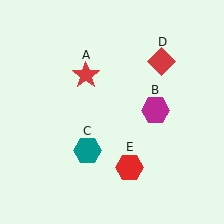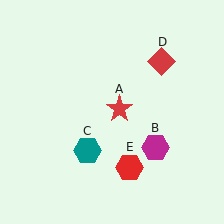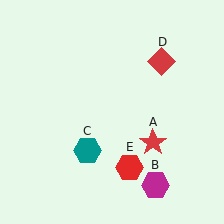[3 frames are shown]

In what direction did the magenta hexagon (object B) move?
The magenta hexagon (object B) moved down.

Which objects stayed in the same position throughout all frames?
Teal hexagon (object C) and red diamond (object D) and red hexagon (object E) remained stationary.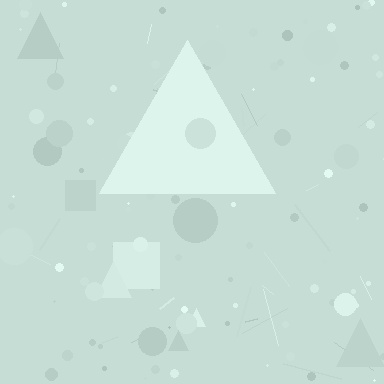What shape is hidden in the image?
A triangle is hidden in the image.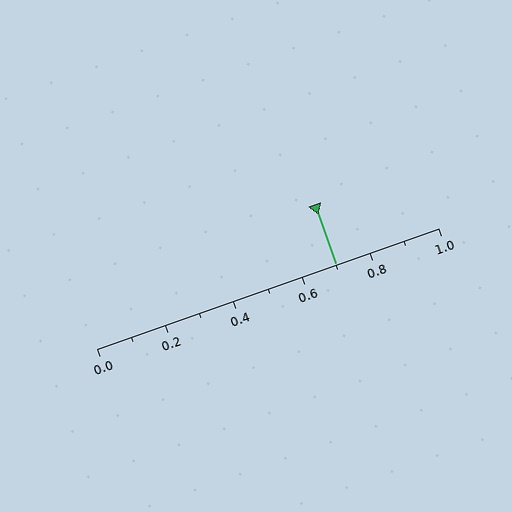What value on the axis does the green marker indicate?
The marker indicates approximately 0.7.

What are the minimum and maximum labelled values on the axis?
The axis runs from 0.0 to 1.0.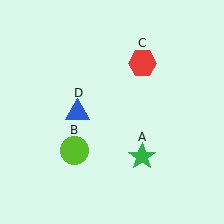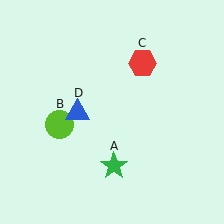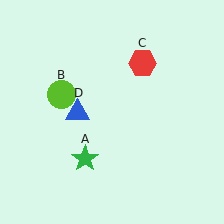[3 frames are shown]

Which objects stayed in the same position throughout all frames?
Red hexagon (object C) and blue triangle (object D) remained stationary.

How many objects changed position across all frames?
2 objects changed position: green star (object A), lime circle (object B).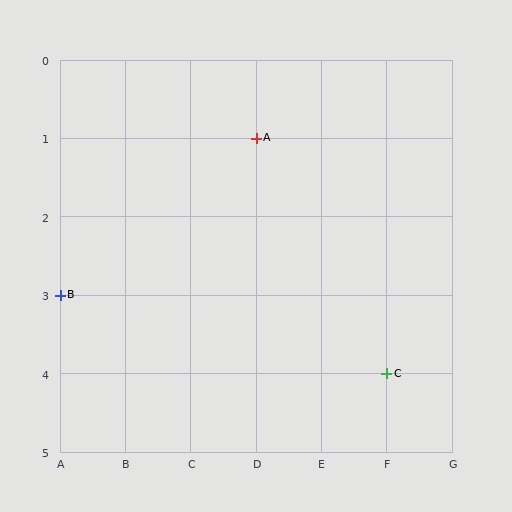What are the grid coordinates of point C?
Point C is at grid coordinates (F, 4).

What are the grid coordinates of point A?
Point A is at grid coordinates (D, 1).